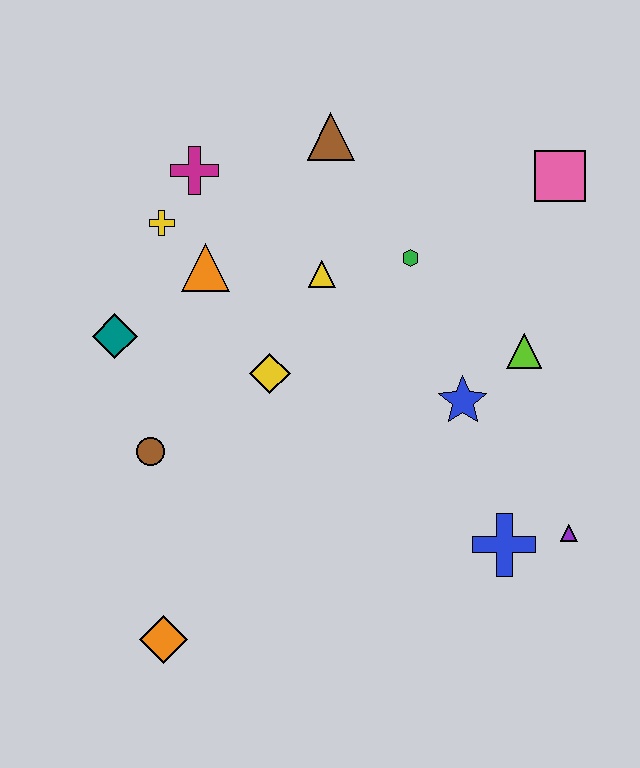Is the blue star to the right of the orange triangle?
Yes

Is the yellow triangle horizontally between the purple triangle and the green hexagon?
No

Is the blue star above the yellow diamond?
No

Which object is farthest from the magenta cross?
The purple triangle is farthest from the magenta cross.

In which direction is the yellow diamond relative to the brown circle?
The yellow diamond is to the right of the brown circle.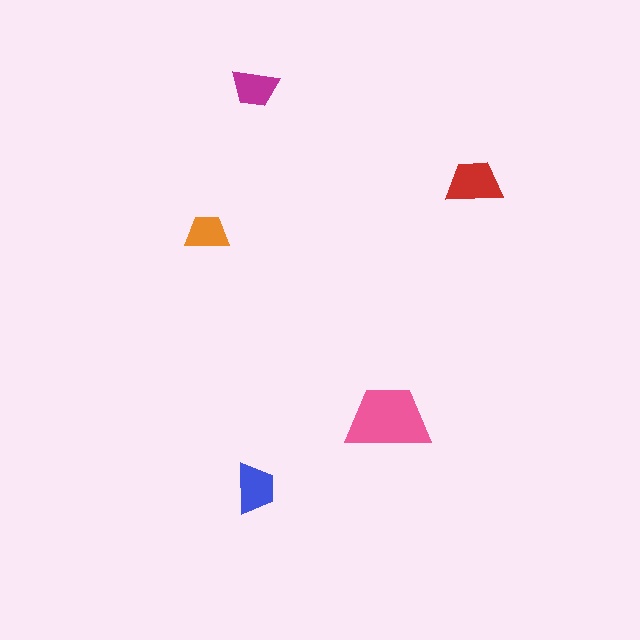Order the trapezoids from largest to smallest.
the pink one, the red one, the blue one, the magenta one, the orange one.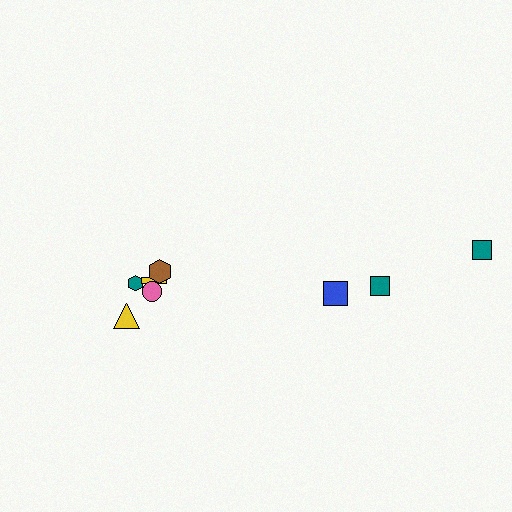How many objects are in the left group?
There are 5 objects.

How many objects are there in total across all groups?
There are 8 objects.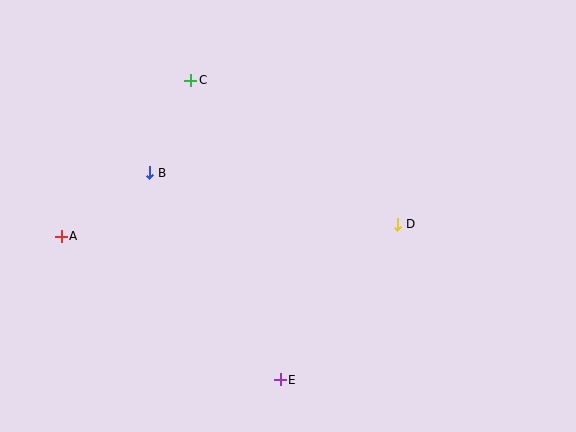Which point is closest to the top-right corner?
Point D is closest to the top-right corner.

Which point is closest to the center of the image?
Point D at (398, 224) is closest to the center.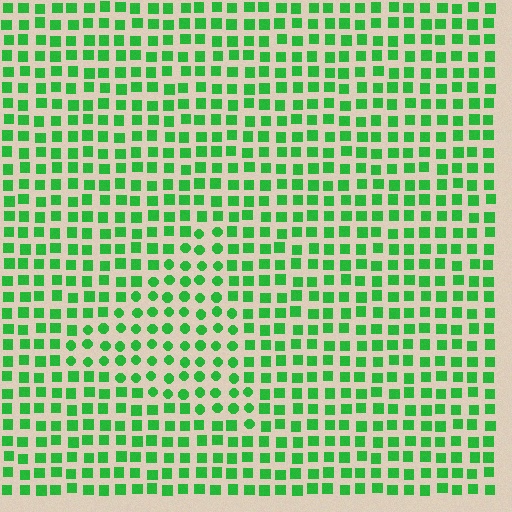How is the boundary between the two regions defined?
The boundary is defined by a change in element shape: circles inside vs. squares outside. All elements share the same color and spacing.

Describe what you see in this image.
The image is filled with small green elements arranged in a uniform grid. A triangle-shaped region contains circles, while the surrounding area contains squares. The boundary is defined purely by the change in element shape.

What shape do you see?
I see a triangle.